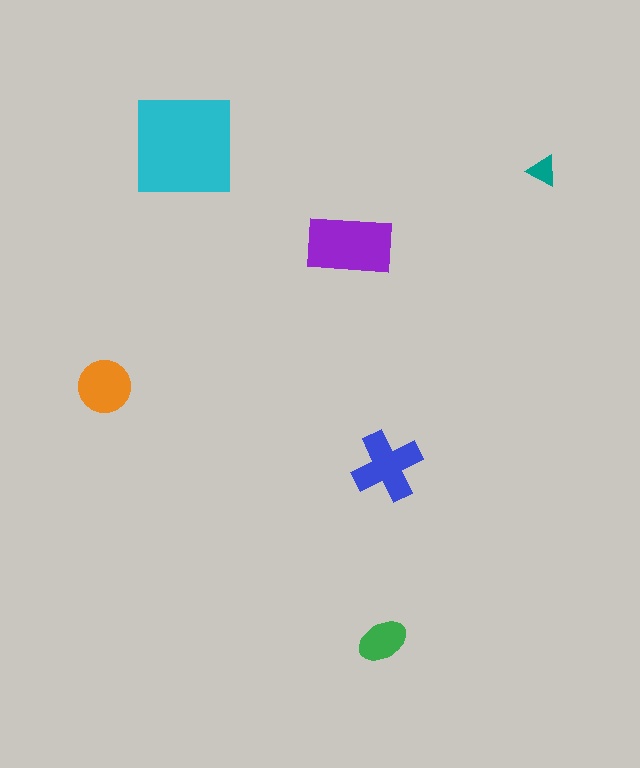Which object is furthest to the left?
The orange circle is leftmost.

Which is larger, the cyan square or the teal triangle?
The cyan square.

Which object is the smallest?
The teal triangle.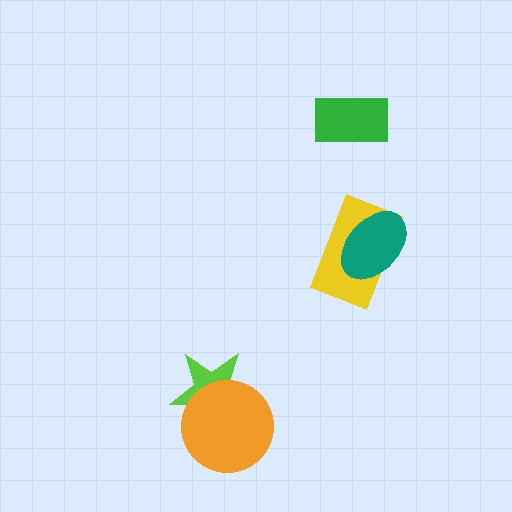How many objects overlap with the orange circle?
1 object overlaps with the orange circle.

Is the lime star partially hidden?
Yes, it is partially covered by another shape.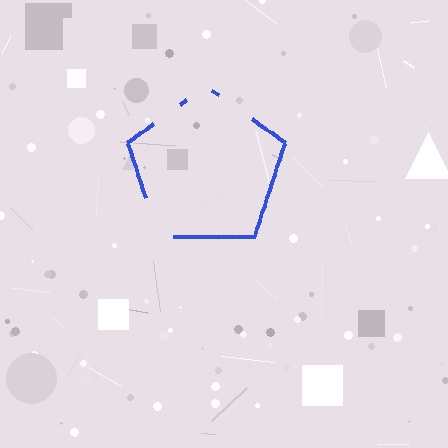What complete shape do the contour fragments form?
The contour fragments form a pentagon.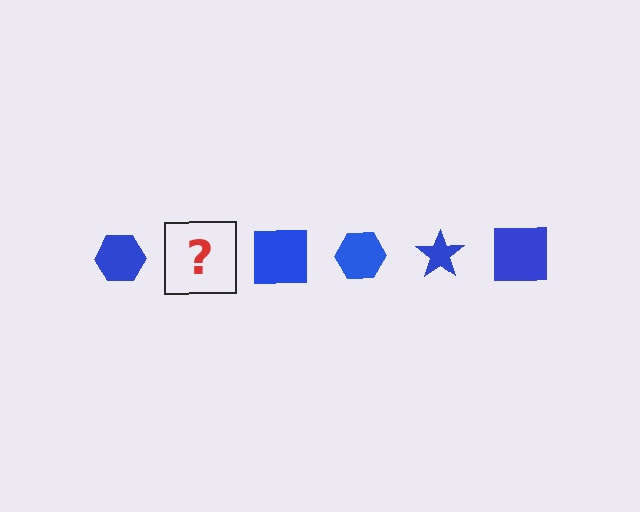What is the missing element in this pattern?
The missing element is a blue star.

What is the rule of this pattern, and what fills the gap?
The rule is that the pattern cycles through hexagon, star, square shapes in blue. The gap should be filled with a blue star.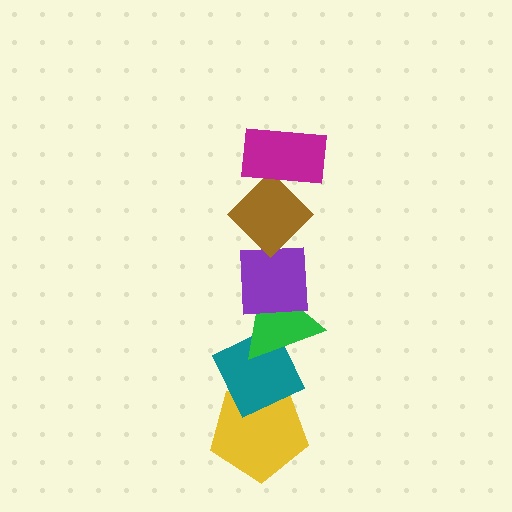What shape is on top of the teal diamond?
The green triangle is on top of the teal diamond.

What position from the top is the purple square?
The purple square is 3rd from the top.